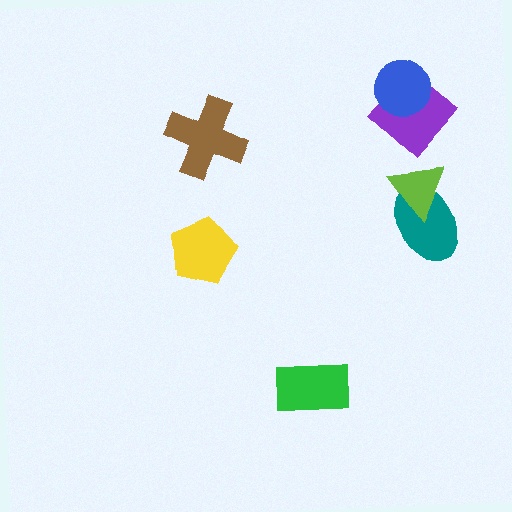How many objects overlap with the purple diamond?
1 object overlaps with the purple diamond.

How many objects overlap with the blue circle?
1 object overlaps with the blue circle.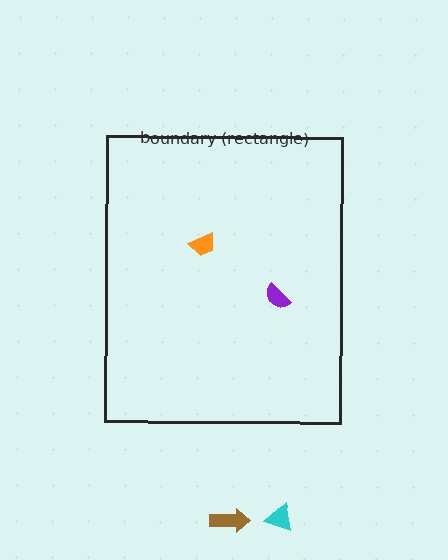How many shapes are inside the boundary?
2 inside, 2 outside.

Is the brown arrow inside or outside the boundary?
Outside.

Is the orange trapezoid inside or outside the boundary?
Inside.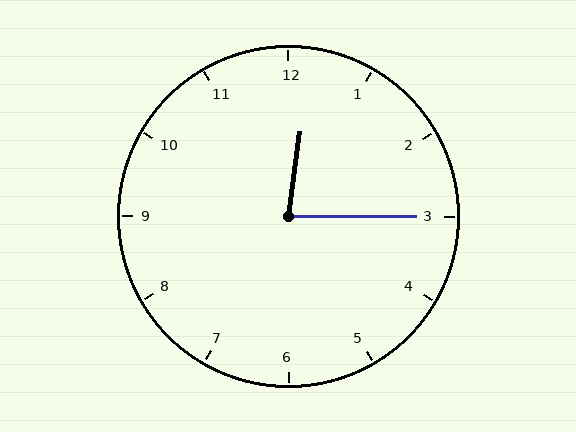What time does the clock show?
12:15.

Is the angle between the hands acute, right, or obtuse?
It is acute.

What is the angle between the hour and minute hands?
Approximately 82 degrees.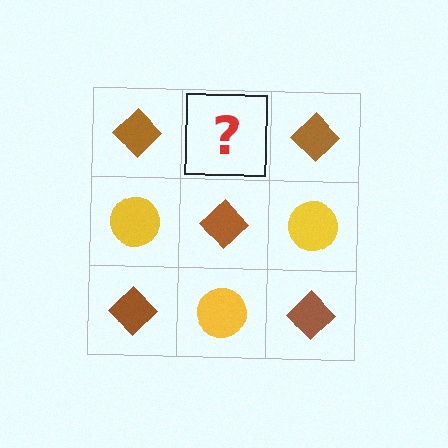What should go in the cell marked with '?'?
The missing cell should contain a yellow circle.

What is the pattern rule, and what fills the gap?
The rule is that it alternates brown diamond and yellow circle in a checkerboard pattern. The gap should be filled with a yellow circle.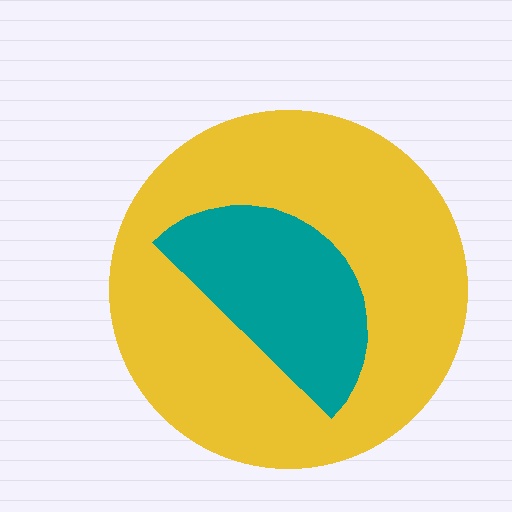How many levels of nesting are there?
2.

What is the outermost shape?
The yellow circle.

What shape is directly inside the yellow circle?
The teal semicircle.